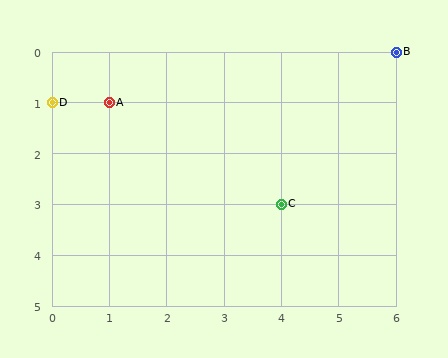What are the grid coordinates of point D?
Point D is at grid coordinates (0, 1).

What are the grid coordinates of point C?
Point C is at grid coordinates (4, 3).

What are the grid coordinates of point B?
Point B is at grid coordinates (6, 0).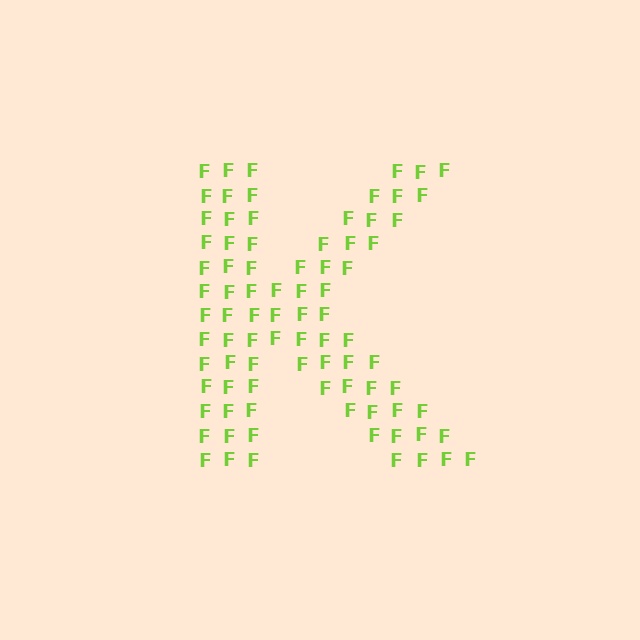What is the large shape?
The large shape is the letter K.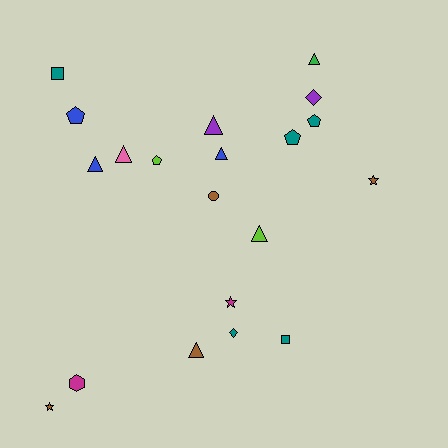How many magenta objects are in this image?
There are 2 magenta objects.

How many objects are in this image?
There are 20 objects.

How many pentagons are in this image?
There are 4 pentagons.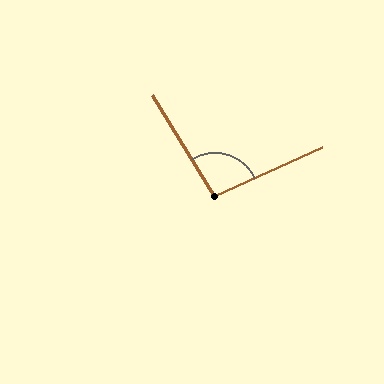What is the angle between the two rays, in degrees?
Approximately 97 degrees.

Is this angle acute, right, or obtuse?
It is obtuse.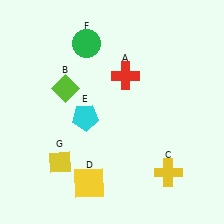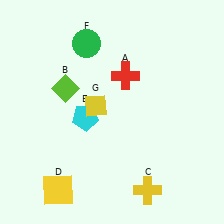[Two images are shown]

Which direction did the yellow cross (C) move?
The yellow cross (C) moved left.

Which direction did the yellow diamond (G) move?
The yellow diamond (G) moved up.